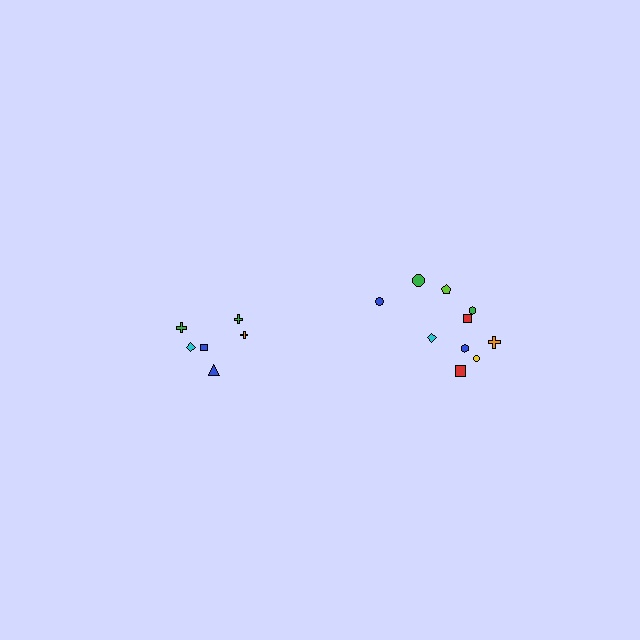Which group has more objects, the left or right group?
The right group.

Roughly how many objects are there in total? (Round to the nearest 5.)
Roughly 15 objects in total.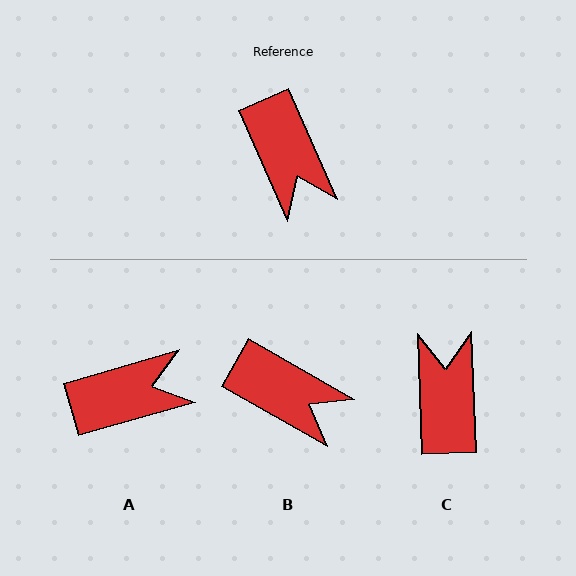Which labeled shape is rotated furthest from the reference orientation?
C, about 158 degrees away.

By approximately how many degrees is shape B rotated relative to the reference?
Approximately 36 degrees counter-clockwise.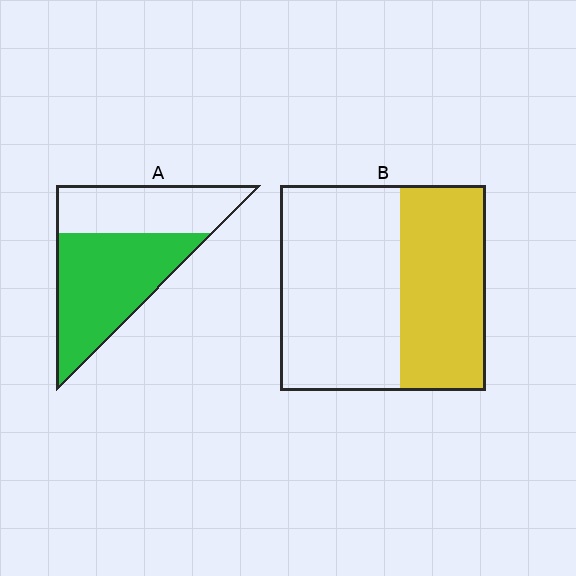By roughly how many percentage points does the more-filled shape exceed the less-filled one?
By roughly 15 percentage points (A over B).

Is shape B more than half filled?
No.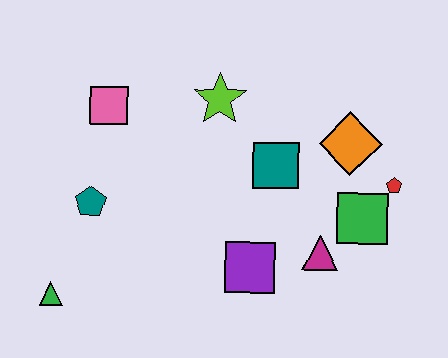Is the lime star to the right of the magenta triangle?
No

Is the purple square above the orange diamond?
No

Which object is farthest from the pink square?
The red pentagon is farthest from the pink square.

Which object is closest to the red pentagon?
The green square is closest to the red pentagon.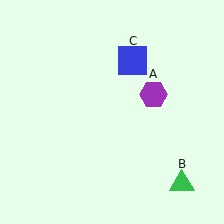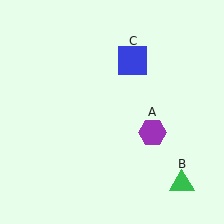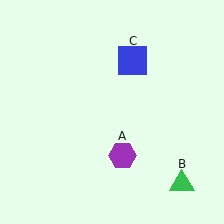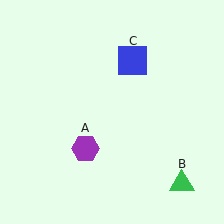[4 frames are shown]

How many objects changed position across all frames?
1 object changed position: purple hexagon (object A).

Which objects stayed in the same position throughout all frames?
Green triangle (object B) and blue square (object C) remained stationary.